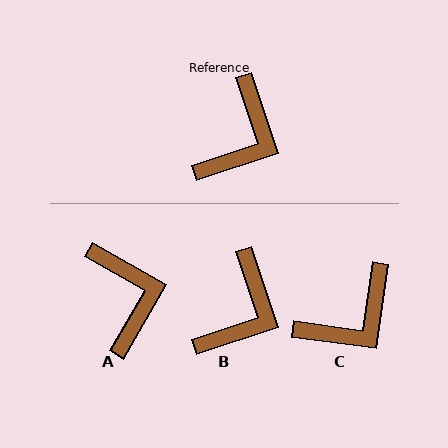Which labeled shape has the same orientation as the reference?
B.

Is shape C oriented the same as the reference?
No, it is off by about 26 degrees.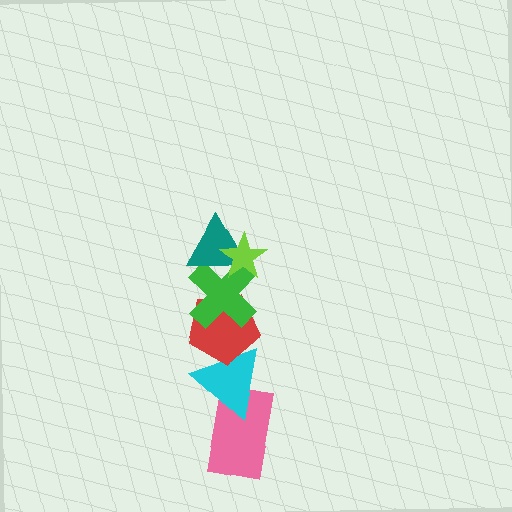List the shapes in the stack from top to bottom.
From top to bottom: the lime star, the teal triangle, the green cross, the red pentagon, the cyan triangle, the pink rectangle.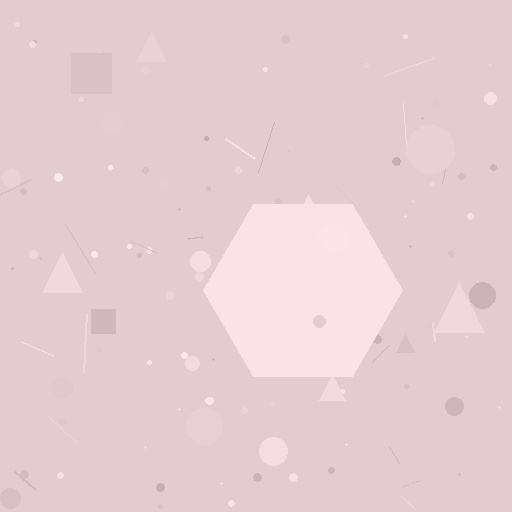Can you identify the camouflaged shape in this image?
The camouflaged shape is a hexagon.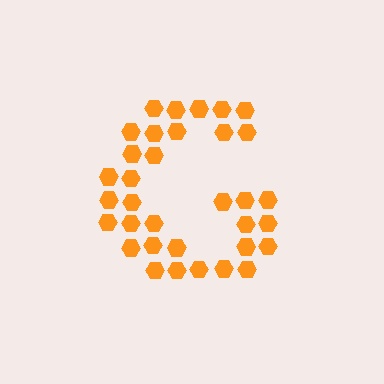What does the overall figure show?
The overall figure shows the letter G.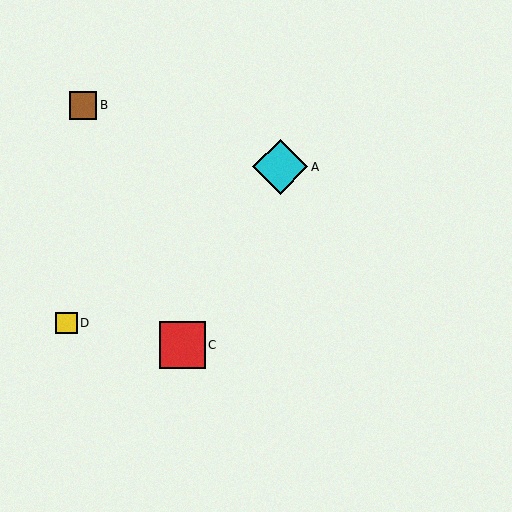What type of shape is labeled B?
Shape B is a brown square.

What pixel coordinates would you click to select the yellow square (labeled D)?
Click at (67, 323) to select the yellow square D.